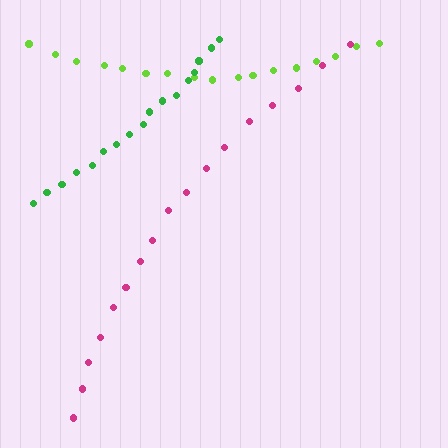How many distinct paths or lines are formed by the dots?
There are 3 distinct paths.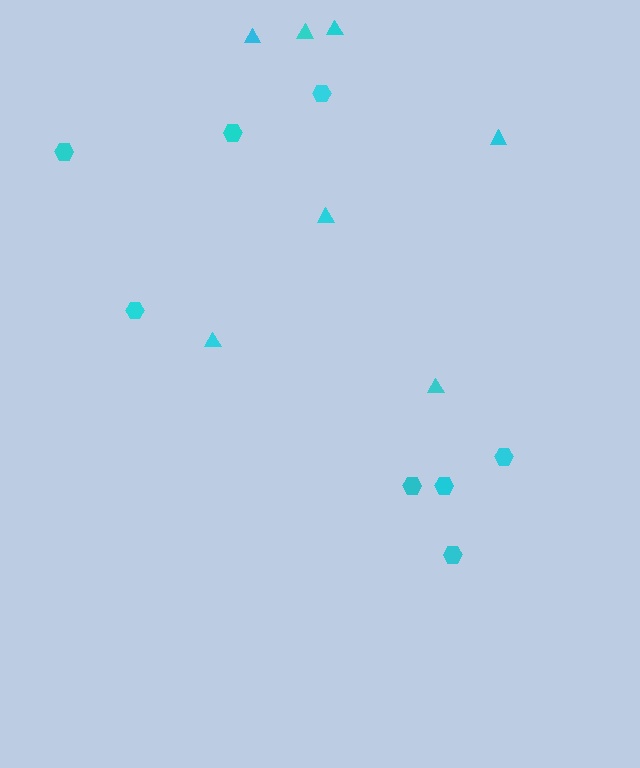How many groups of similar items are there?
There are 2 groups: one group of hexagons (8) and one group of triangles (7).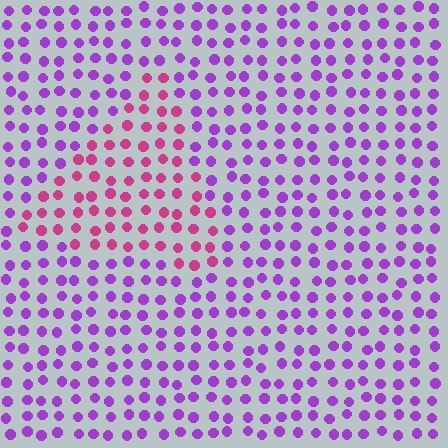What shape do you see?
I see a triangle.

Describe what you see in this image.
The image is filled with small purple elements in a uniform arrangement. A triangle-shaped region is visible where the elements are tinted to a slightly different hue, forming a subtle color boundary.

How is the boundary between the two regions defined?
The boundary is defined purely by a slight shift in hue (about 45 degrees). Spacing, size, and orientation are identical on both sides.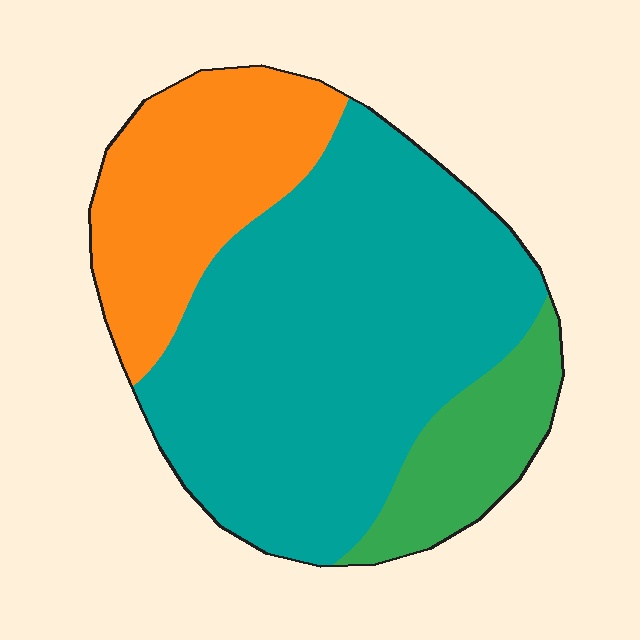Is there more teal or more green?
Teal.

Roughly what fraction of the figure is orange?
Orange covers roughly 25% of the figure.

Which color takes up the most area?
Teal, at roughly 60%.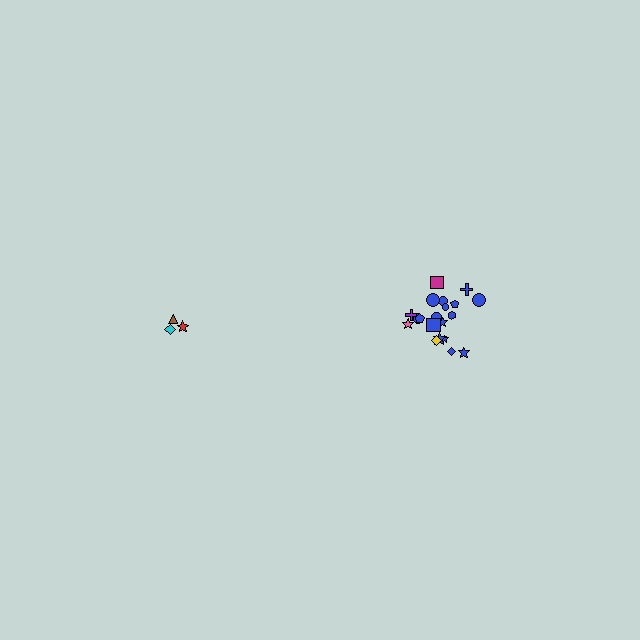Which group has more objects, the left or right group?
The right group.